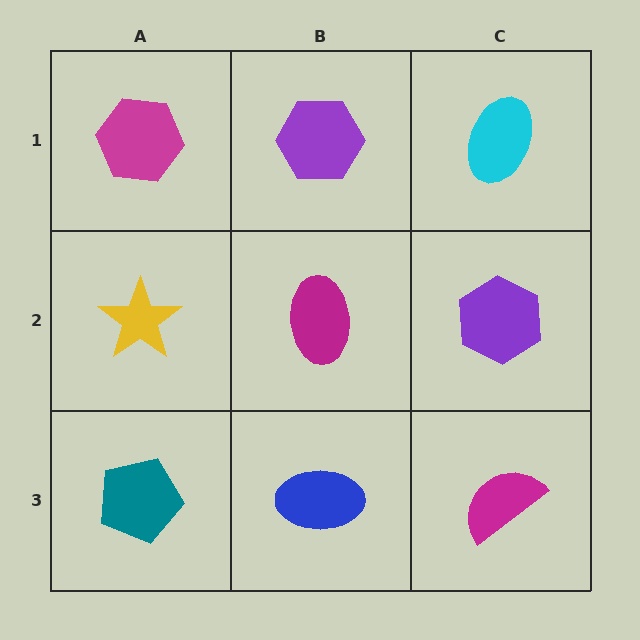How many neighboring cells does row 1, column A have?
2.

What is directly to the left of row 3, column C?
A blue ellipse.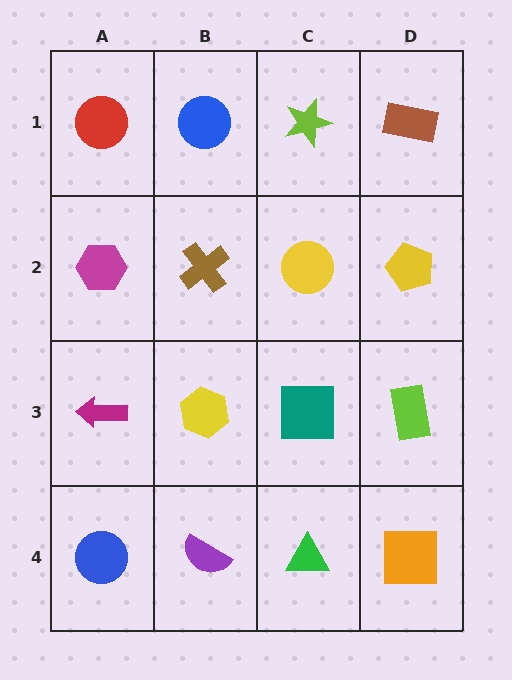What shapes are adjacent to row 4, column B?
A yellow hexagon (row 3, column B), a blue circle (row 4, column A), a green triangle (row 4, column C).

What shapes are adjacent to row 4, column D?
A lime rectangle (row 3, column D), a green triangle (row 4, column C).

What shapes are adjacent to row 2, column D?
A brown rectangle (row 1, column D), a lime rectangle (row 3, column D), a yellow circle (row 2, column C).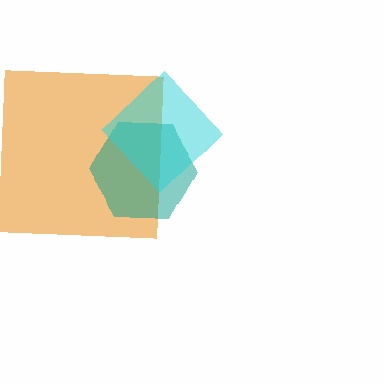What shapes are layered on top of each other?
The layered shapes are: an orange square, a teal hexagon, a cyan diamond.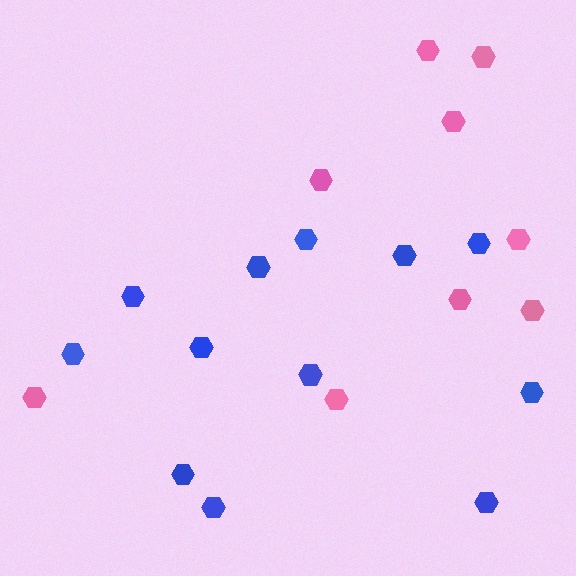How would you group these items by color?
There are 2 groups: one group of pink hexagons (9) and one group of blue hexagons (12).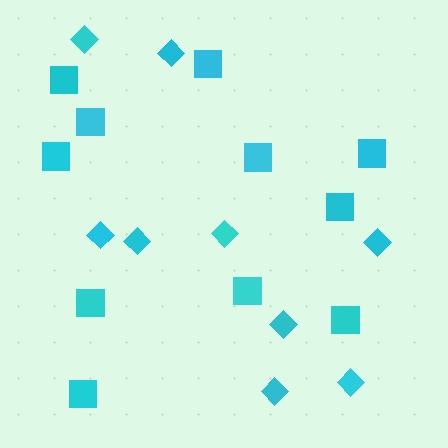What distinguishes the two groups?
There are 2 groups: one group of diamonds (9) and one group of squares (11).